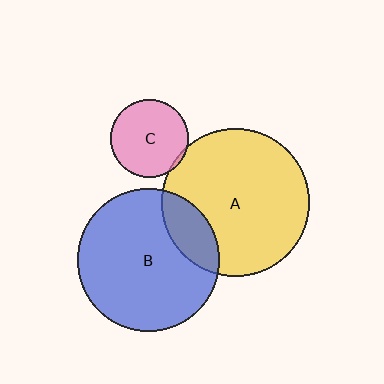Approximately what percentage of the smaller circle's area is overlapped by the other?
Approximately 20%.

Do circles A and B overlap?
Yes.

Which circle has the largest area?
Circle A (yellow).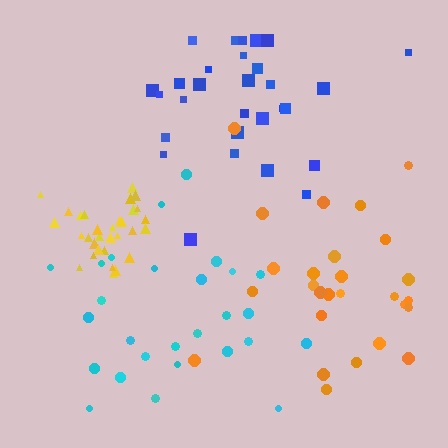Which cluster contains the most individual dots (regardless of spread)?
Yellow (32).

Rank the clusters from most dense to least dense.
yellow, blue, orange, cyan.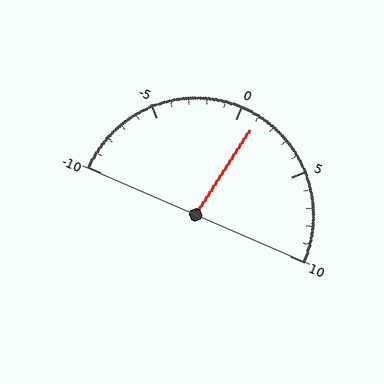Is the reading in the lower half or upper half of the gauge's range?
The reading is in the upper half of the range (-10 to 10).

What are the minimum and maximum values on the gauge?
The gauge ranges from -10 to 10.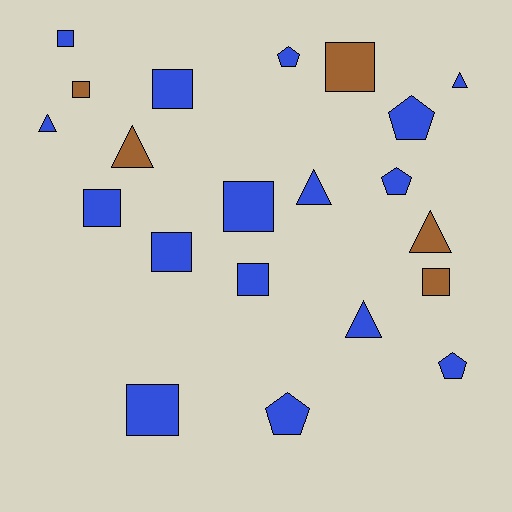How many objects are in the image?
There are 21 objects.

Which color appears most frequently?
Blue, with 16 objects.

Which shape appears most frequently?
Square, with 10 objects.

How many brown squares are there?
There are 3 brown squares.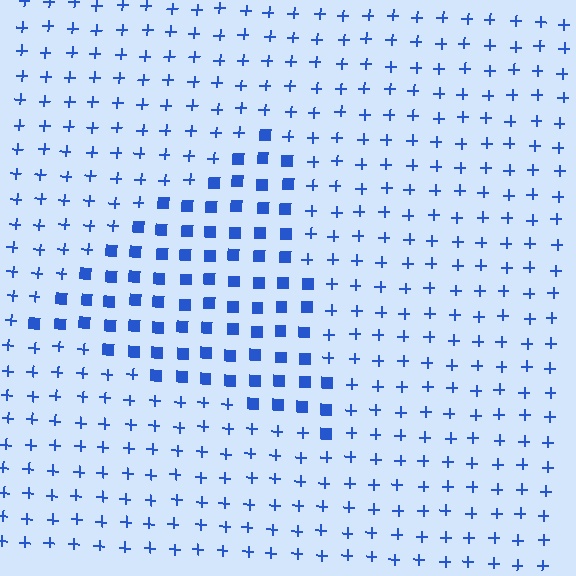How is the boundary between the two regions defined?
The boundary is defined by a change in element shape: squares inside vs. plus signs outside. All elements share the same color and spacing.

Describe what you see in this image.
The image is filled with small blue elements arranged in a uniform grid. A triangle-shaped region contains squares, while the surrounding area contains plus signs. The boundary is defined purely by the change in element shape.